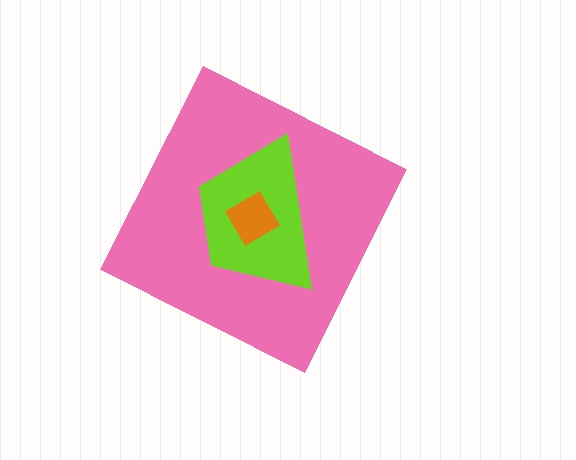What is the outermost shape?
The pink diamond.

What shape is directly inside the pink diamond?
The lime trapezoid.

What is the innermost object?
The orange diamond.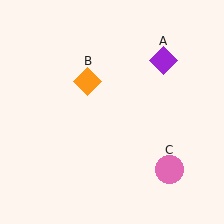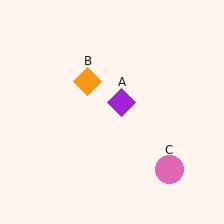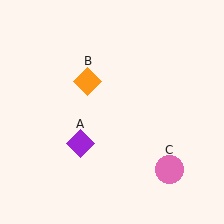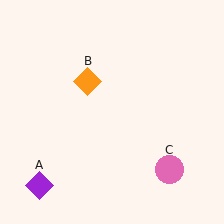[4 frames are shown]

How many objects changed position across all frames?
1 object changed position: purple diamond (object A).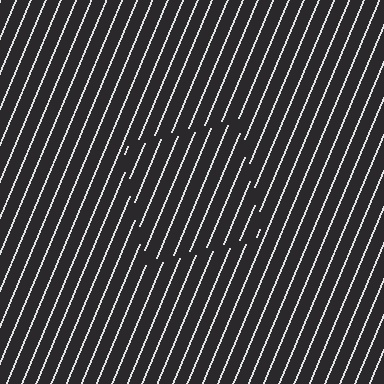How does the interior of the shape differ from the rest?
The interior of the shape contains the same grating, shifted by half a period — the contour is defined by the phase discontinuity where line-ends from the inner and outer gratings abut.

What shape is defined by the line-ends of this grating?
An illusory square. The interior of the shape contains the same grating, shifted by half a period — the contour is defined by the phase discontinuity where line-ends from the inner and outer gratings abut.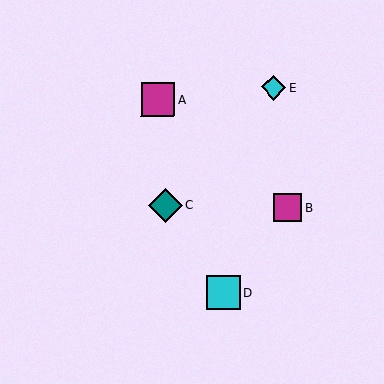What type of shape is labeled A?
Shape A is a magenta square.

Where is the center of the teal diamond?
The center of the teal diamond is at (165, 205).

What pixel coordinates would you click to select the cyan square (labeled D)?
Click at (224, 293) to select the cyan square D.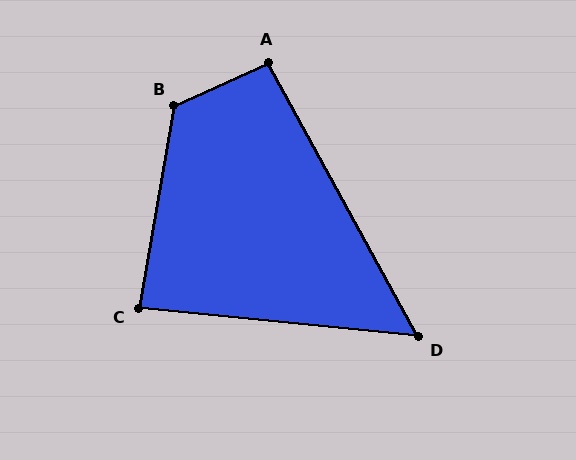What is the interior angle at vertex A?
Approximately 94 degrees (approximately right).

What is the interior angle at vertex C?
Approximately 86 degrees (approximately right).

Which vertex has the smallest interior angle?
D, at approximately 55 degrees.